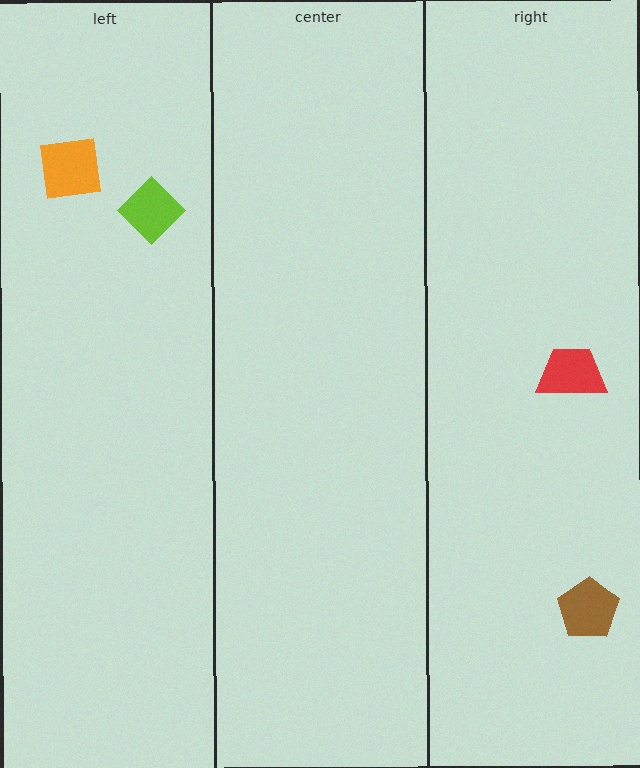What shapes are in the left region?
The orange square, the lime diamond.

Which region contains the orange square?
The left region.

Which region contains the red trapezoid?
The right region.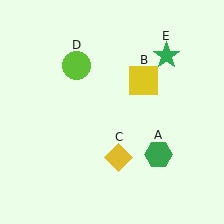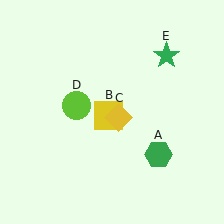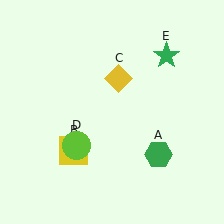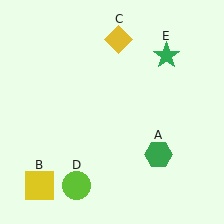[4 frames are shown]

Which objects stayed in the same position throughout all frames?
Green hexagon (object A) and green star (object E) remained stationary.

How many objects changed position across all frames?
3 objects changed position: yellow square (object B), yellow diamond (object C), lime circle (object D).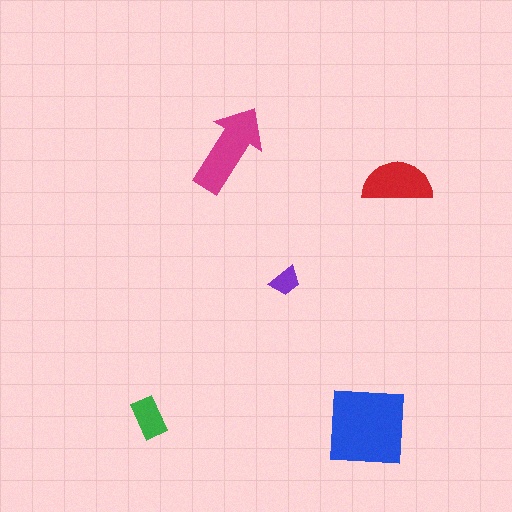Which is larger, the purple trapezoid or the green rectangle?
The green rectangle.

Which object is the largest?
The blue square.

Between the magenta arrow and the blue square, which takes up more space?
The blue square.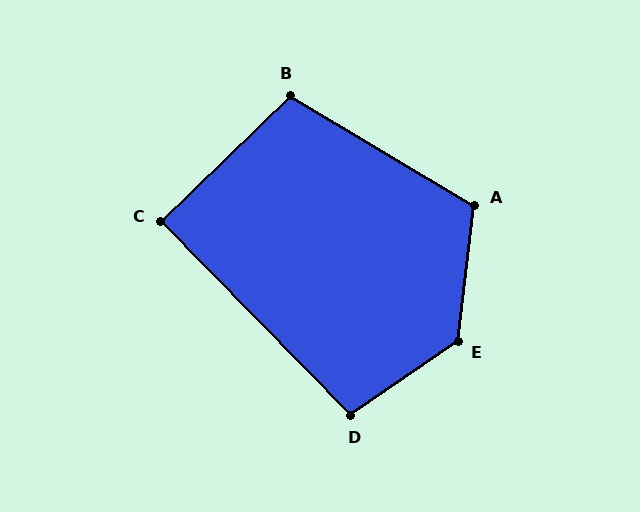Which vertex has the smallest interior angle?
C, at approximately 90 degrees.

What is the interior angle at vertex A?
Approximately 114 degrees (obtuse).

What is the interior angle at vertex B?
Approximately 105 degrees (obtuse).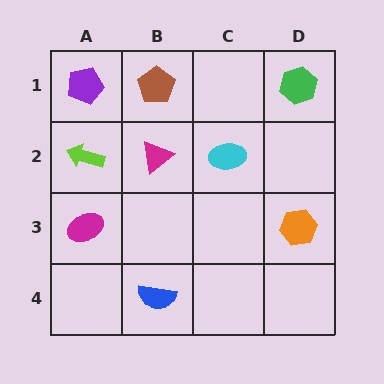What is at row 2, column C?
A cyan ellipse.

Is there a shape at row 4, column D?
No, that cell is empty.